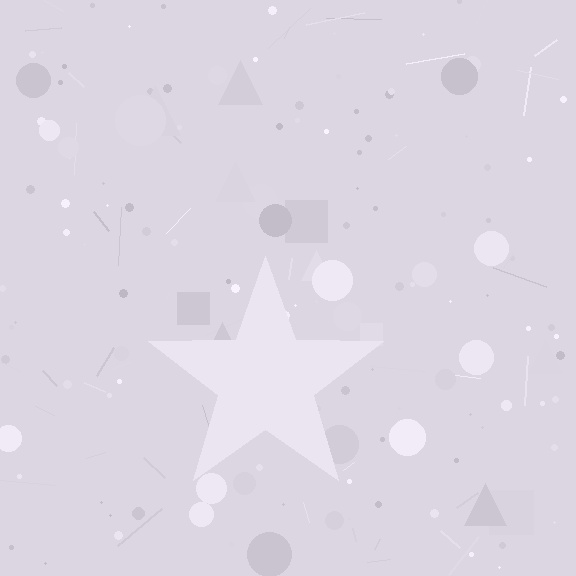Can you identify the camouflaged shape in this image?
The camouflaged shape is a star.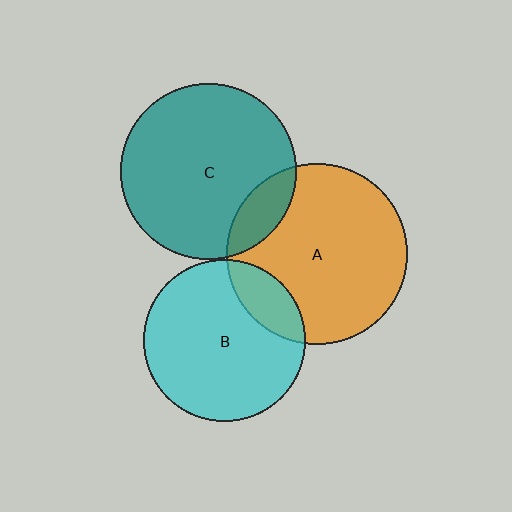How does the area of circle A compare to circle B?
Approximately 1.3 times.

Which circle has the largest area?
Circle A (orange).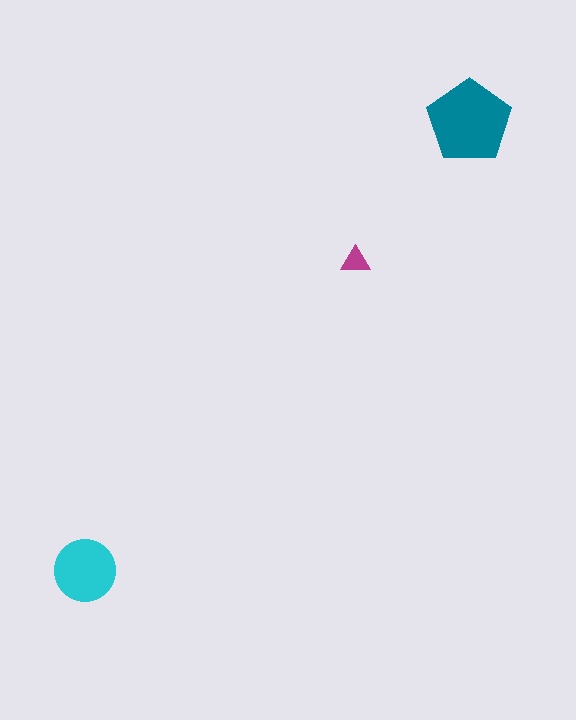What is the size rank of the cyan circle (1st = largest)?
2nd.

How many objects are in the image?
There are 3 objects in the image.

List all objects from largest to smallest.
The teal pentagon, the cyan circle, the magenta triangle.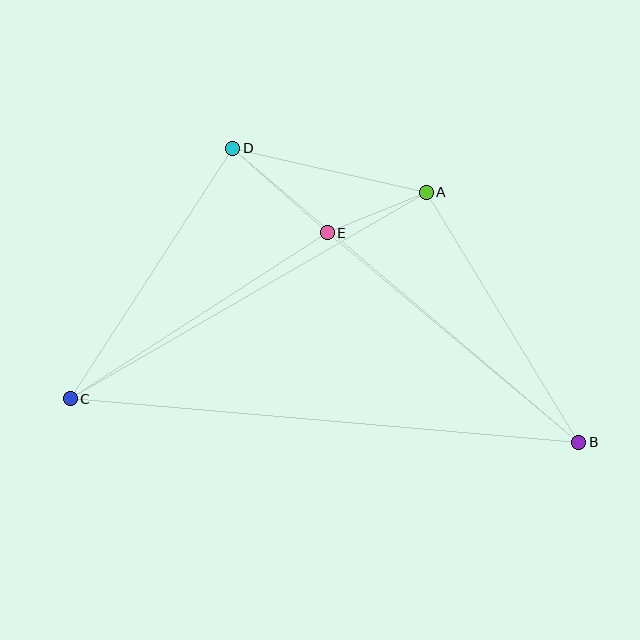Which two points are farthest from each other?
Points B and C are farthest from each other.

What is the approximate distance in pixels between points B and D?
The distance between B and D is approximately 454 pixels.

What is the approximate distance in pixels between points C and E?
The distance between C and E is approximately 306 pixels.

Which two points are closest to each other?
Points A and E are closest to each other.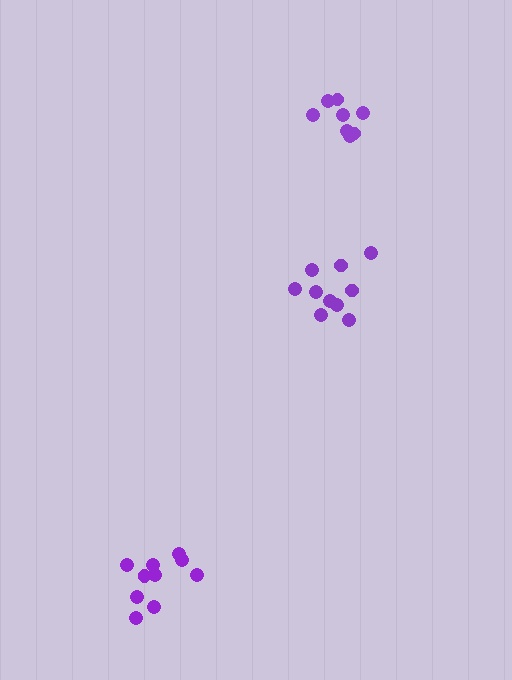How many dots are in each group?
Group 1: 10 dots, Group 2: 8 dots, Group 3: 10 dots (28 total).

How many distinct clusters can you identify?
There are 3 distinct clusters.